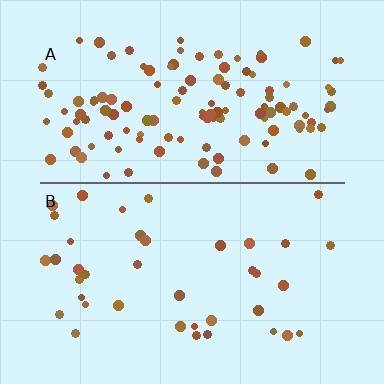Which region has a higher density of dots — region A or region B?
A (the top).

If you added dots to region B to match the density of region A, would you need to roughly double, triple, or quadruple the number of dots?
Approximately triple.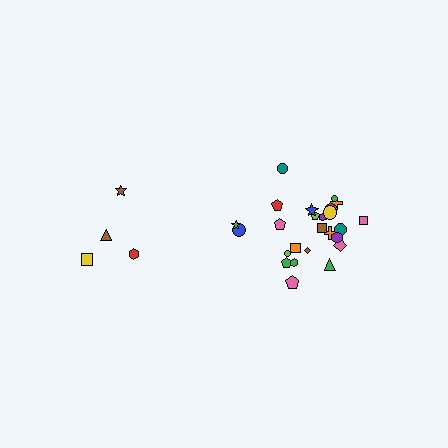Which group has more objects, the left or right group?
The right group.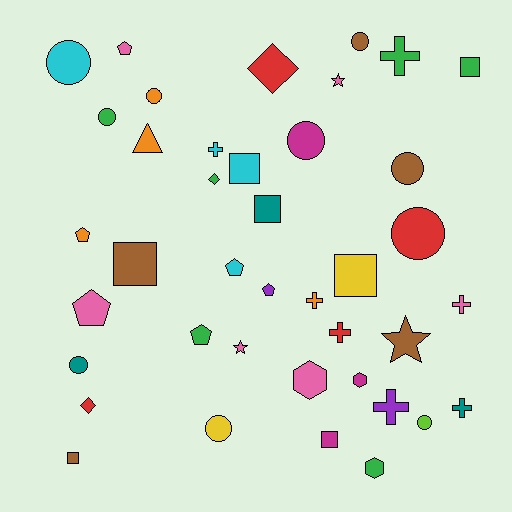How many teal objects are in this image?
There are 3 teal objects.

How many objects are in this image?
There are 40 objects.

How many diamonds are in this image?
There are 3 diamonds.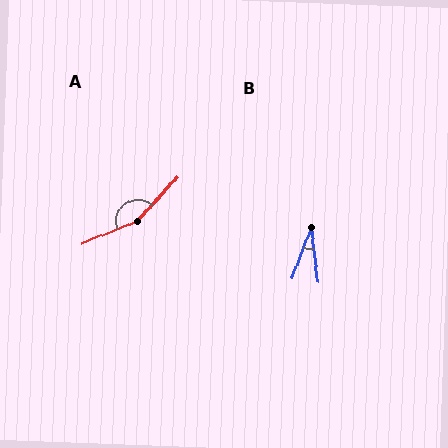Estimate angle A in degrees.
Approximately 155 degrees.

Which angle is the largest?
A, at approximately 155 degrees.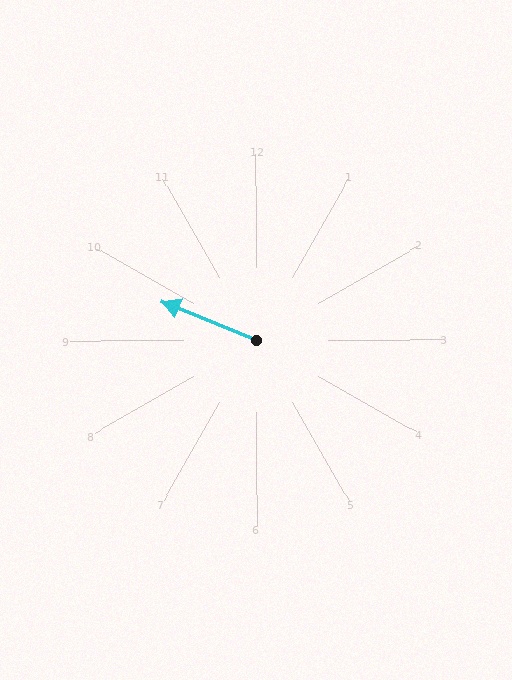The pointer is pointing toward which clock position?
Roughly 10 o'clock.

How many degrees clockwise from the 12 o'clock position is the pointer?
Approximately 292 degrees.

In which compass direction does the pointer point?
West.